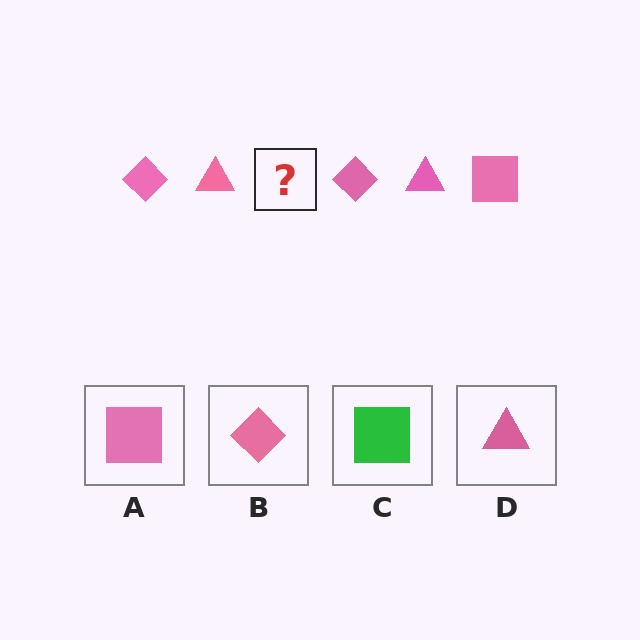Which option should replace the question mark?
Option A.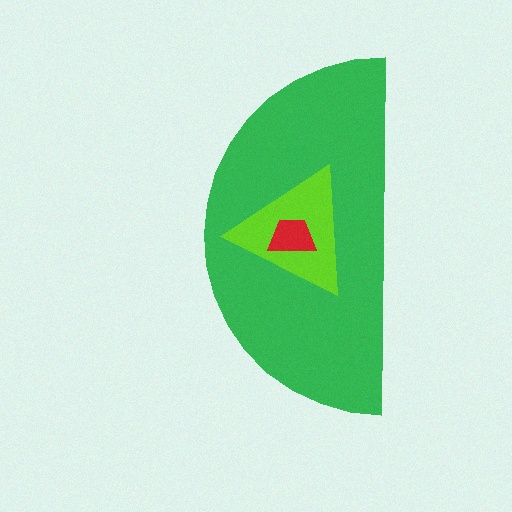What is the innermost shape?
The red trapezoid.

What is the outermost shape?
The green semicircle.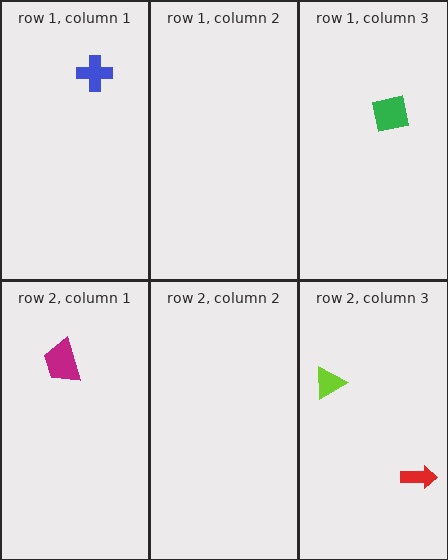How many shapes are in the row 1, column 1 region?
1.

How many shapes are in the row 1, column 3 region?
1.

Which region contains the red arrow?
The row 2, column 3 region.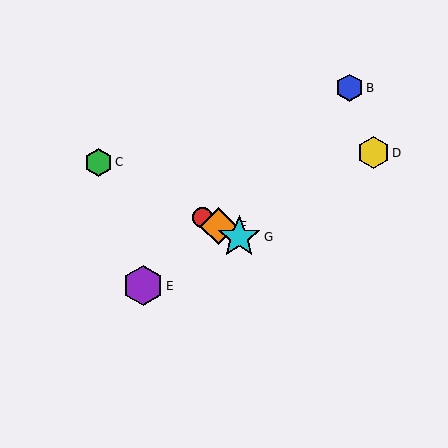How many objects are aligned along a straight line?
4 objects (A, C, F, G) are aligned along a straight line.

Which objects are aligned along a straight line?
Objects A, C, F, G are aligned along a straight line.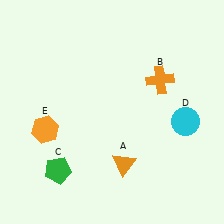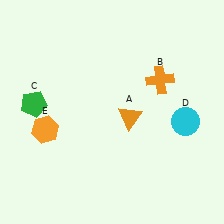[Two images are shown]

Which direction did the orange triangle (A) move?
The orange triangle (A) moved up.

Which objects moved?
The objects that moved are: the orange triangle (A), the green pentagon (C).